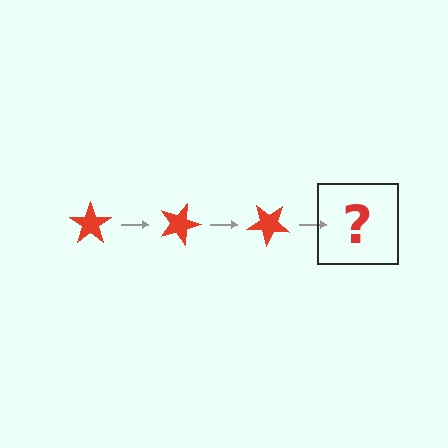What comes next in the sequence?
The next element should be a red star rotated 60 degrees.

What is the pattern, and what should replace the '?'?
The pattern is that the star rotates 20 degrees each step. The '?' should be a red star rotated 60 degrees.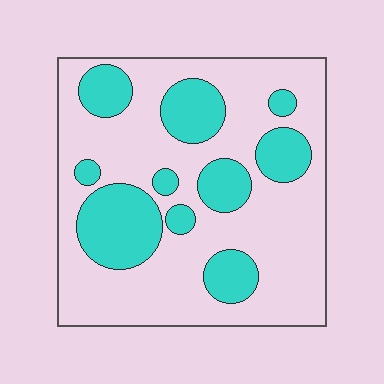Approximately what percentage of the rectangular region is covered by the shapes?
Approximately 30%.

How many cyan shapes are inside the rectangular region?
10.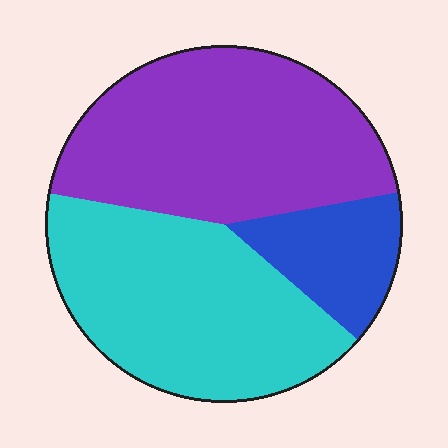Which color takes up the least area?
Blue, at roughly 15%.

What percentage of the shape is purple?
Purple covers about 45% of the shape.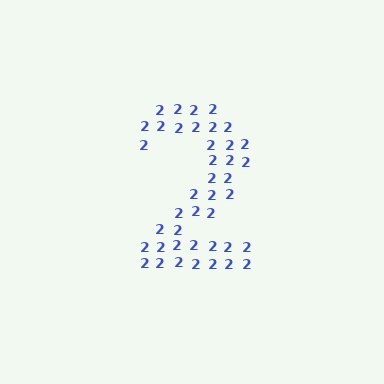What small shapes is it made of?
It is made of small digit 2's.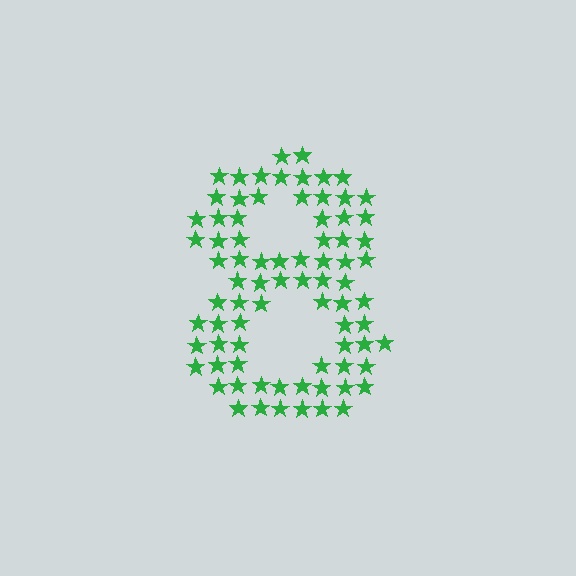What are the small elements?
The small elements are stars.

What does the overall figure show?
The overall figure shows the digit 8.